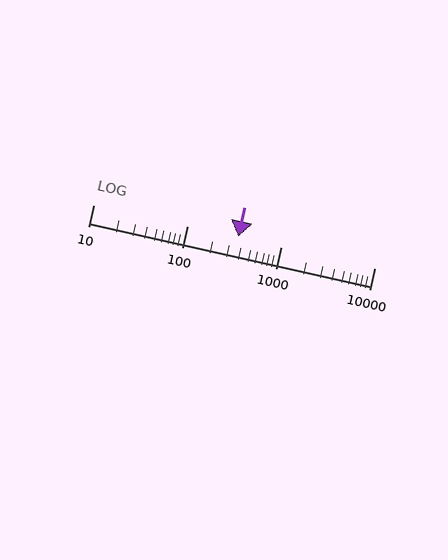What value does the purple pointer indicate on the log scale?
The pointer indicates approximately 350.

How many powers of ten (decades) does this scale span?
The scale spans 3 decades, from 10 to 10000.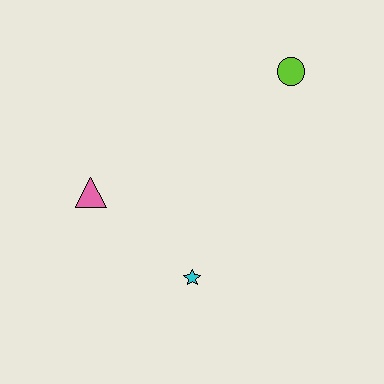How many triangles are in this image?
There is 1 triangle.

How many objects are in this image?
There are 3 objects.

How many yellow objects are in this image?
There are no yellow objects.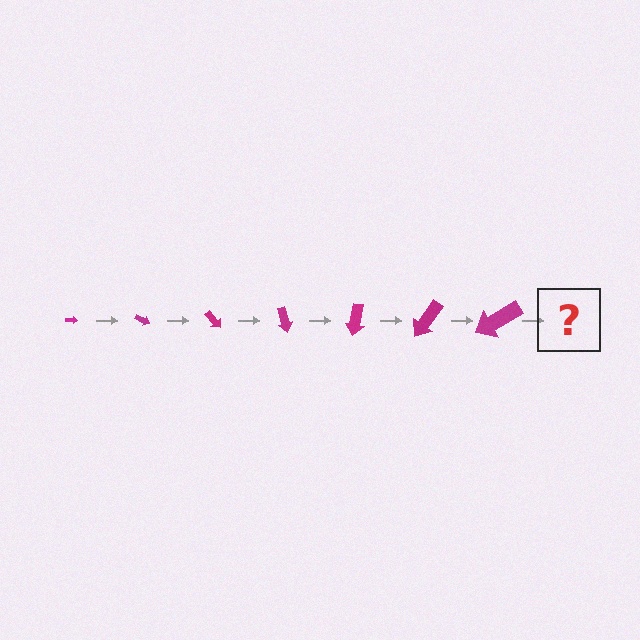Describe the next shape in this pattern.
It should be an arrow, larger than the previous one and rotated 175 degrees from the start.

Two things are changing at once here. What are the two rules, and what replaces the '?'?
The two rules are that the arrow grows larger each step and it rotates 25 degrees each step. The '?' should be an arrow, larger than the previous one and rotated 175 degrees from the start.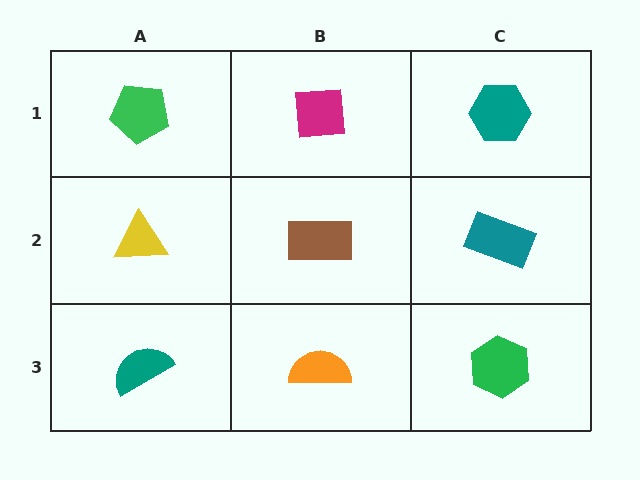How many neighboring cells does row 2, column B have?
4.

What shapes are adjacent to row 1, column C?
A teal rectangle (row 2, column C), a magenta square (row 1, column B).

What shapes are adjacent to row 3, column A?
A yellow triangle (row 2, column A), an orange semicircle (row 3, column B).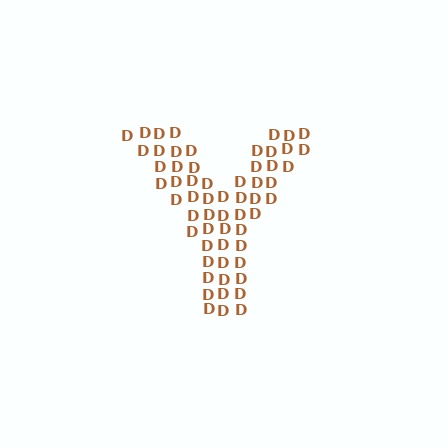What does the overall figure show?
The overall figure shows the letter Y.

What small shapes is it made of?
It is made of small letter D's.